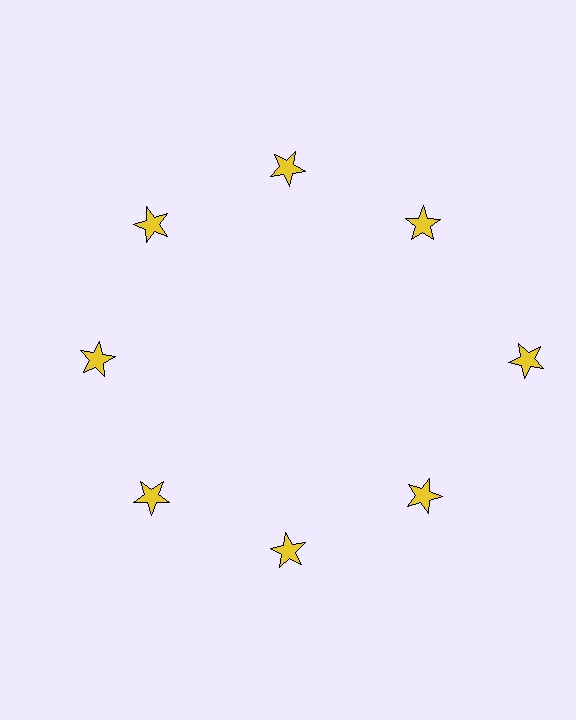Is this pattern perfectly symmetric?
No. The 8 yellow stars are arranged in a ring, but one element near the 3 o'clock position is pushed outward from the center, breaking the 8-fold rotational symmetry.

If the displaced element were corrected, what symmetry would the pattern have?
It would have 8-fold rotational symmetry — the pattern would map onto itself every 45 degrees.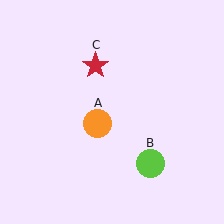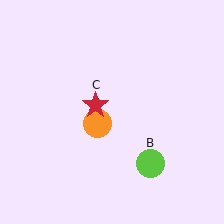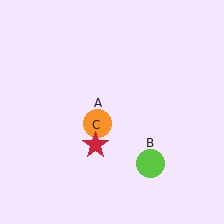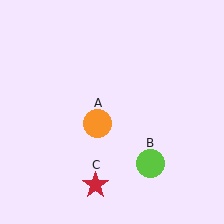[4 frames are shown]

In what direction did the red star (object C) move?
The red star (object C) moved down.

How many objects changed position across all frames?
1 object changed position: red star (object C).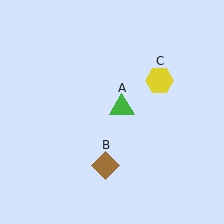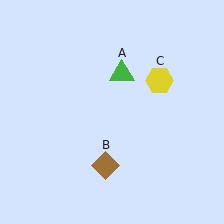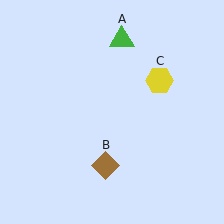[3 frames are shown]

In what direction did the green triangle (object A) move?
The green triangle (object A) moved up.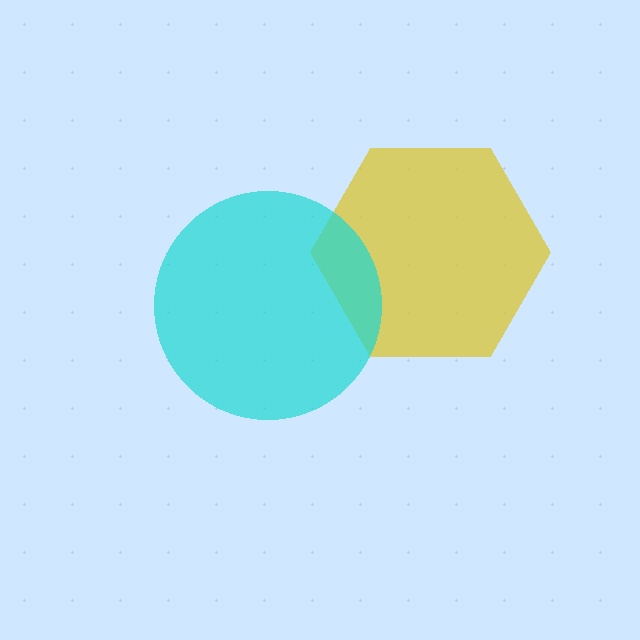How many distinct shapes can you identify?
There are 2 distinct shapes: a yellow hexagon, a cyan circle.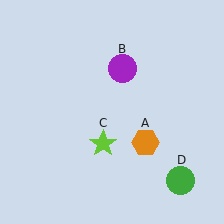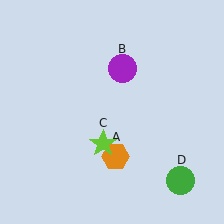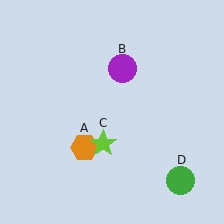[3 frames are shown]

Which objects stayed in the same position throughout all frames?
Purple circle (object B) and lime star (object C) and green circle (object D) remained stationary.